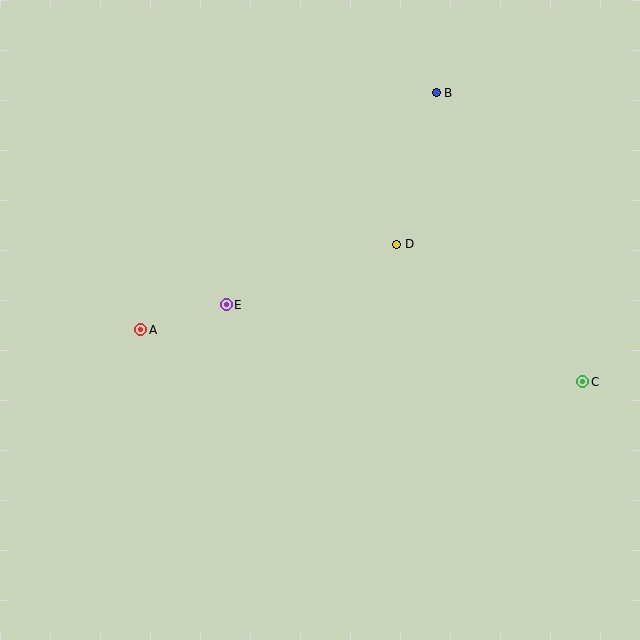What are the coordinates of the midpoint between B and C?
The midpoint between B and C is at (509, 237).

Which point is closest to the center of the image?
Point E at (226, 305) is closest to the center.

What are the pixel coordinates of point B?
Point B is at (436, 93).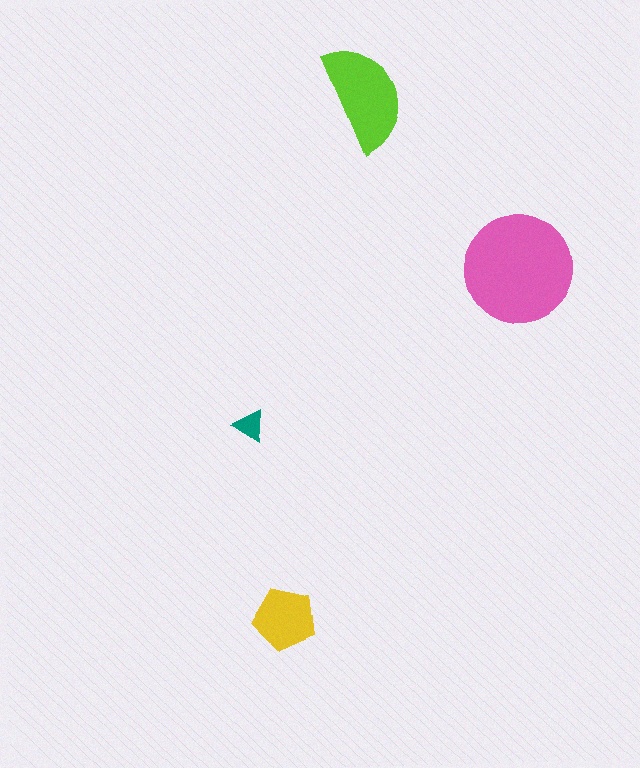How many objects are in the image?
There are 4 objects in the image.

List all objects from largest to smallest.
The pink circle, the lime semicircle, the yellow pentagon, the teal triangle.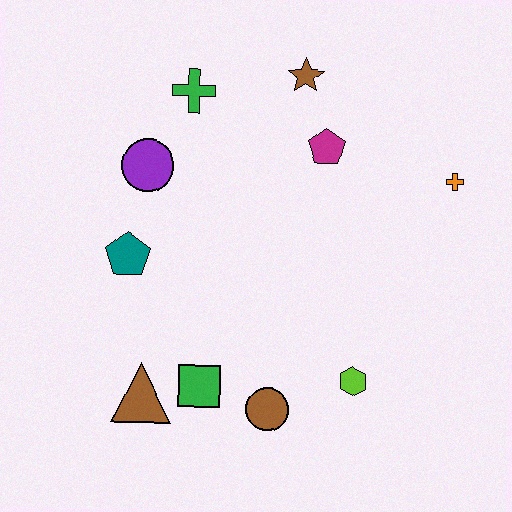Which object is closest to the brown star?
The magenta pentagon is closest to the brown star.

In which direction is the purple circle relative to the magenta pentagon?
The purple circle is to the left of the magenta pentagon.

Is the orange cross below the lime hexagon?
No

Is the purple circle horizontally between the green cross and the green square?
No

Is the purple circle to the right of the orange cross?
No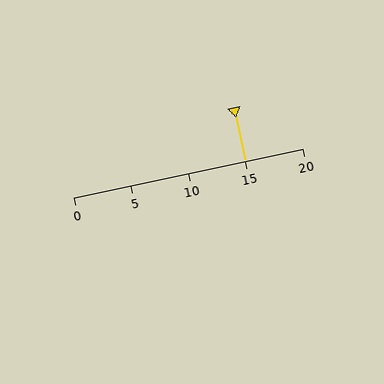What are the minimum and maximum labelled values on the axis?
The axis runs from 0 to 20.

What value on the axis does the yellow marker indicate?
The marker indicates approximately 15.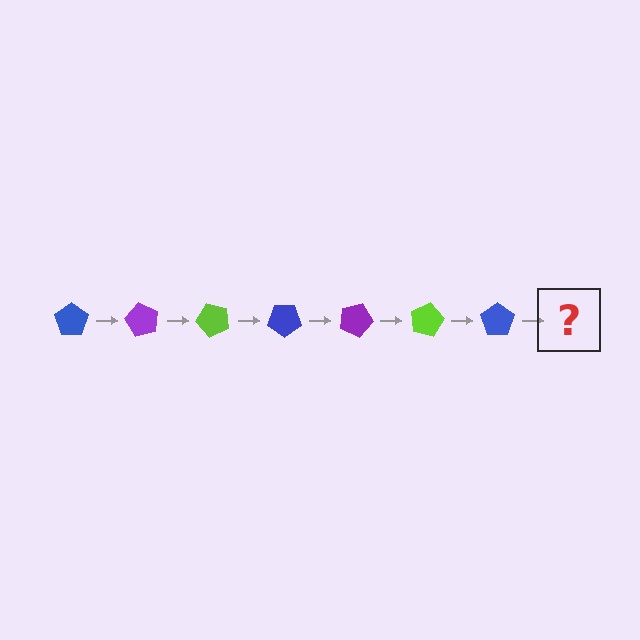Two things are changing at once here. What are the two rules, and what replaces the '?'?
The two rules are that it rotates 60 degrees each step and the color cycles through blue, purple, and lime. The '?' should be a purple pentagon, rotated 420 degrees from the start.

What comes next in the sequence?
The next element should be a purple pentagon, rotated 420 degrees from the start.